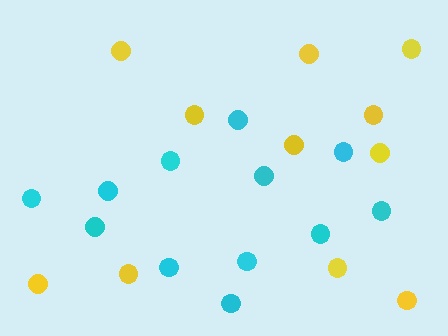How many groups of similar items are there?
There are 2 groups: one group of cyan circles (12) and one group of yellow circles (11).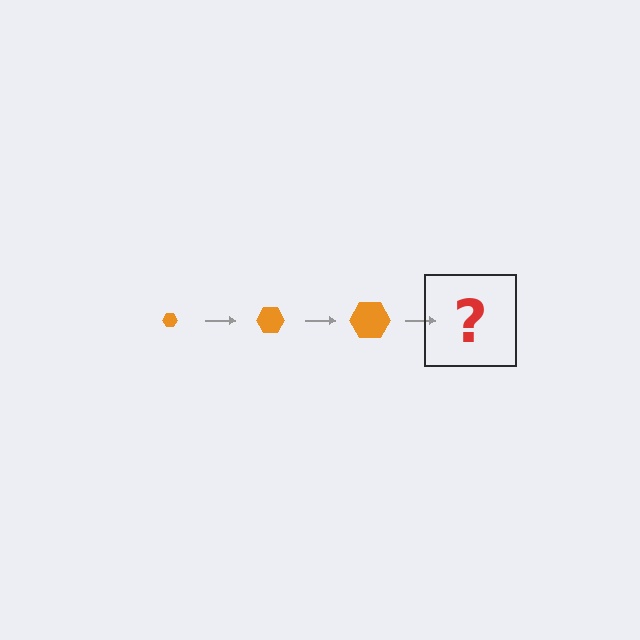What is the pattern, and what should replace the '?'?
The pattern is that the hexagon gets progressively larger each step. The '?' should be an orange hexagon, larger than the previous one.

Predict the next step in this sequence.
The next step is an orange hexagon, larger than the previous one.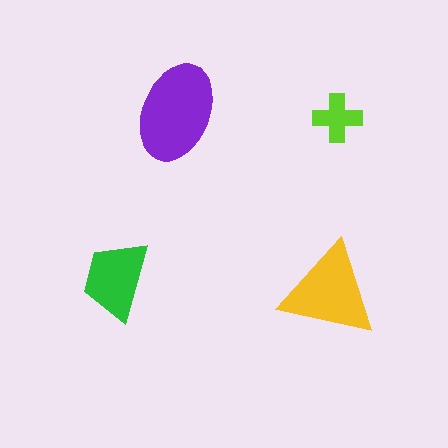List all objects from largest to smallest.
The purple ellipse, the yellow triangle, the green trapezoid, the lime cross.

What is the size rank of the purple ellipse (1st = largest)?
1st.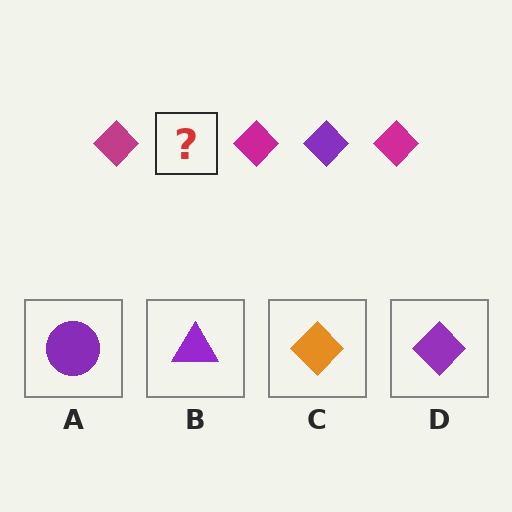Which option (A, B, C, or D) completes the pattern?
D.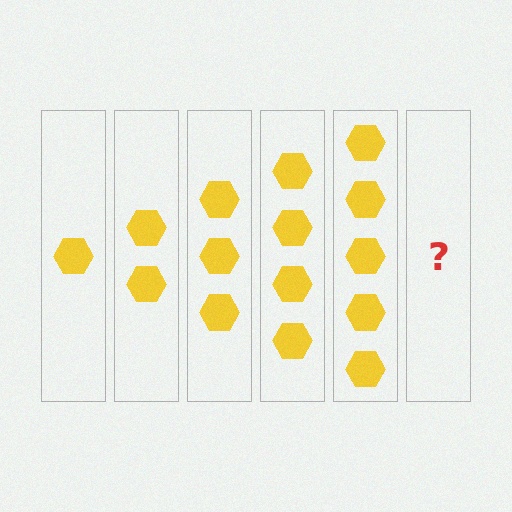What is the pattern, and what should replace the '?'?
The pattern is that each step adds one more hexagon. The '?' should be 6 hexagons.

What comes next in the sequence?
The next element should be 6 hexagons.